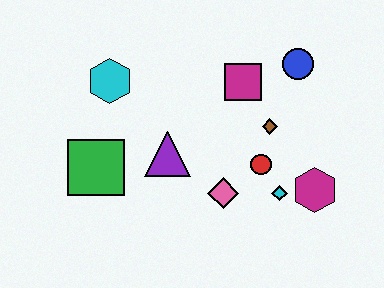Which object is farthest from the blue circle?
The green square is farthest from the blue circle.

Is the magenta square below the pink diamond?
No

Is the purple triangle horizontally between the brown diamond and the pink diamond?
No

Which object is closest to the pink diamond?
The red circle is closest to the pink diamond.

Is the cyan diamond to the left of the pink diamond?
No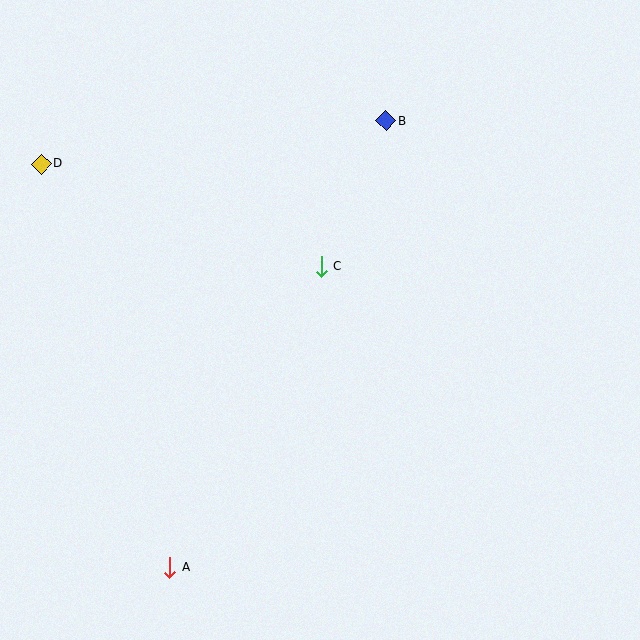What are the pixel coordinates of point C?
Point C is at (321, 266).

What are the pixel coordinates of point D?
Point D is at (41, 164).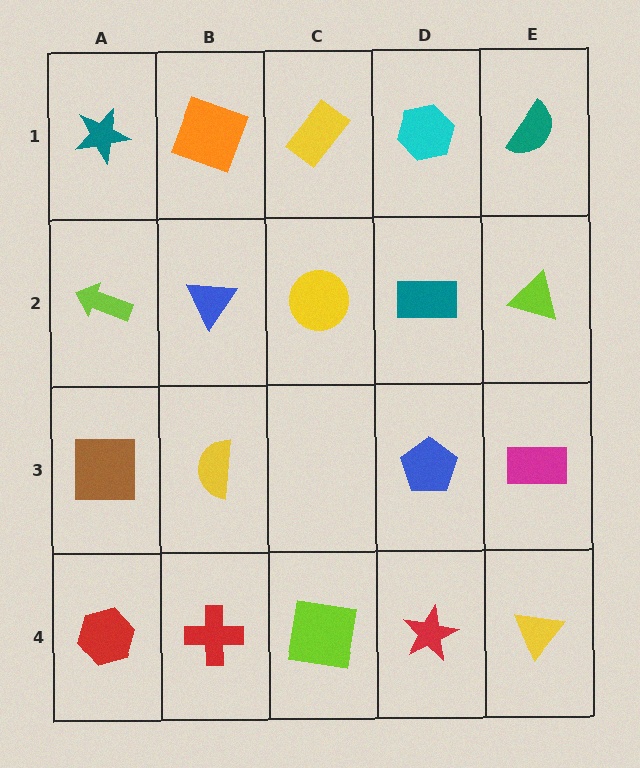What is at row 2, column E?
A lime triangle.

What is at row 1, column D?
A cyan hexagon.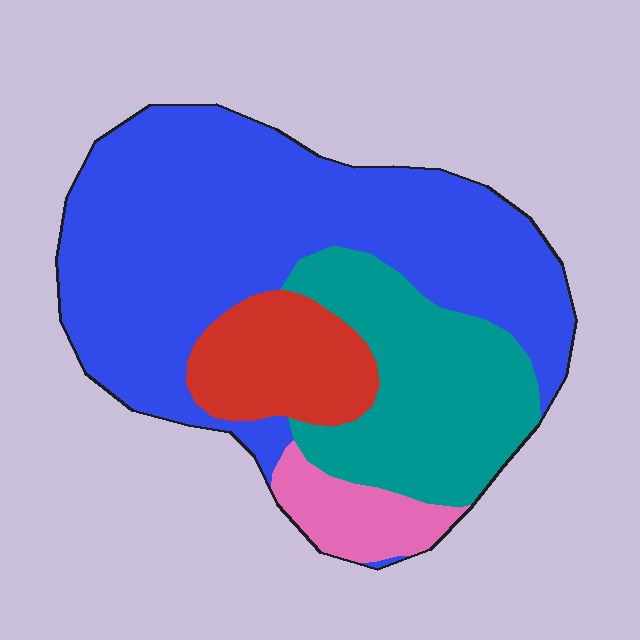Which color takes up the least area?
Pink, at roughly 5%.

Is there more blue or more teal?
Blue.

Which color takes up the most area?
Blue, at roughly 55%.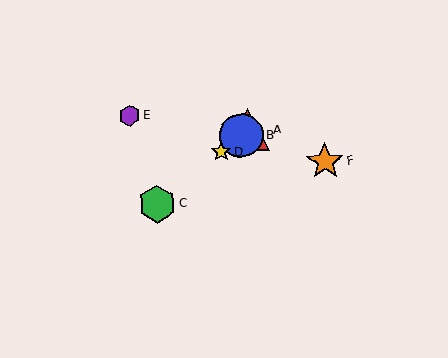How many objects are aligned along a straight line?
4 objects (A, B, C, D) are aligned along a straight line.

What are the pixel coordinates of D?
Object D is at (221, 152).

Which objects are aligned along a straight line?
Objects A, B, C, D are aligned along a straight line.